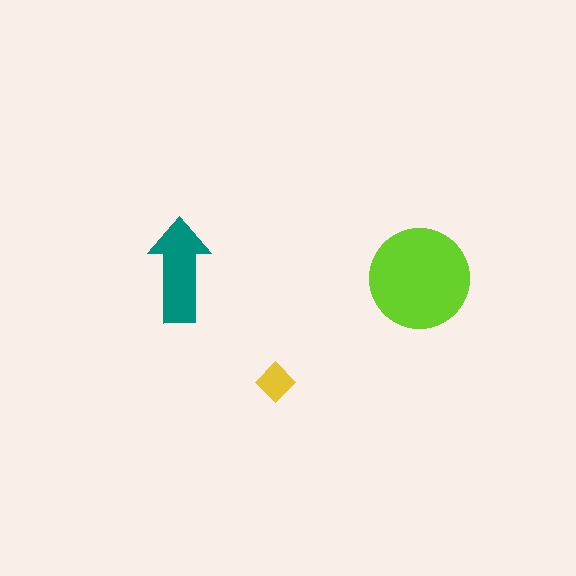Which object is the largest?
The lime circle.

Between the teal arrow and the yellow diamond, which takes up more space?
The teal arrow.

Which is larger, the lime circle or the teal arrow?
The lime circle.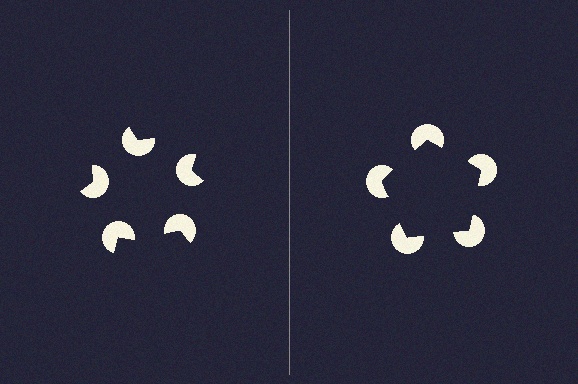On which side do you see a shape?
An illusory pentagon appears on the right side. On the left side the wedge cuts are rotated, so no coherent shape forms.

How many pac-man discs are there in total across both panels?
10 — 5 on each side.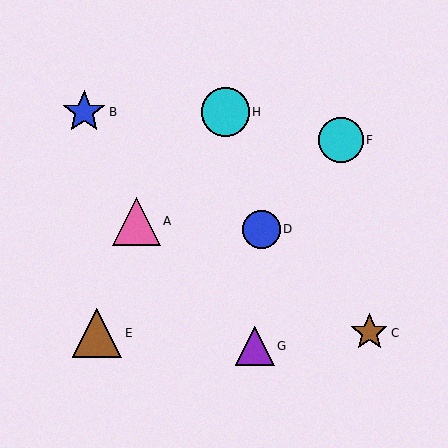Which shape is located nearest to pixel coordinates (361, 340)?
The brown star (labeled C) at (369, 333) is nearest to that location.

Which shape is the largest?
The brown triangle (labeled E) is the largest.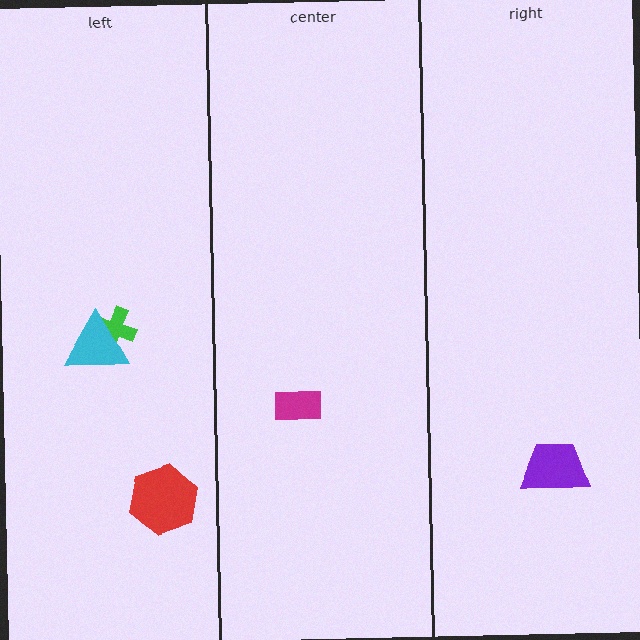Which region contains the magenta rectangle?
The center region.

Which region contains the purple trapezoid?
The right region.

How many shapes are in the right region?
1.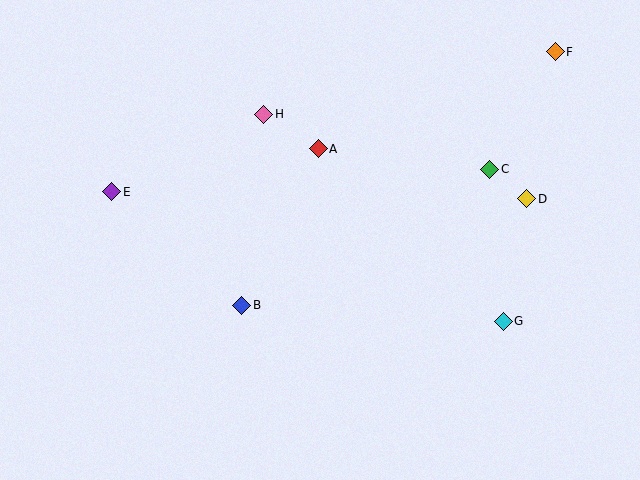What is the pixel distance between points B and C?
The distance between B and C is 283 pixels.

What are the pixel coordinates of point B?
Point B is at (242, 305).